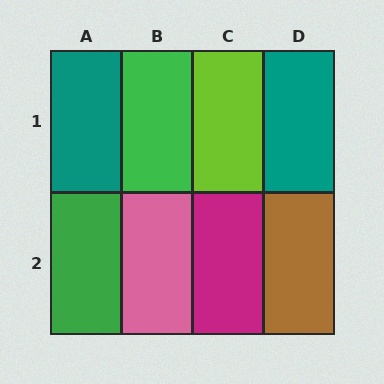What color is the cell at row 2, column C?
Magenta.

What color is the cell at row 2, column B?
Pink.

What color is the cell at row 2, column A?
Green.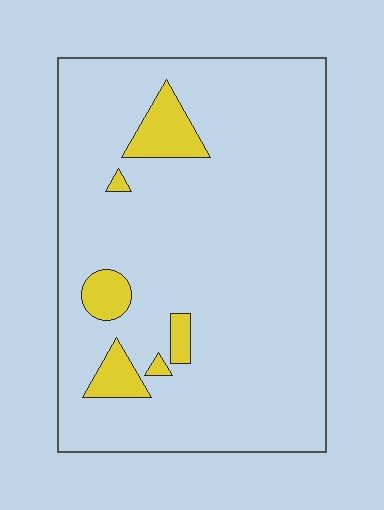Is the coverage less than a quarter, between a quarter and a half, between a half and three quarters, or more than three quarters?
Less than a quarter.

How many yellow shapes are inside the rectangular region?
6.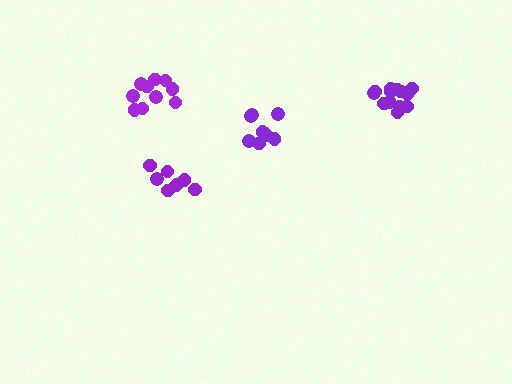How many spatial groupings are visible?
There are 4 spatial groupings.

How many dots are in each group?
Group 1: 10 dots, Group 2: 14 dots, Group 3: 10 dots, Group 4: 8 dots (42 total).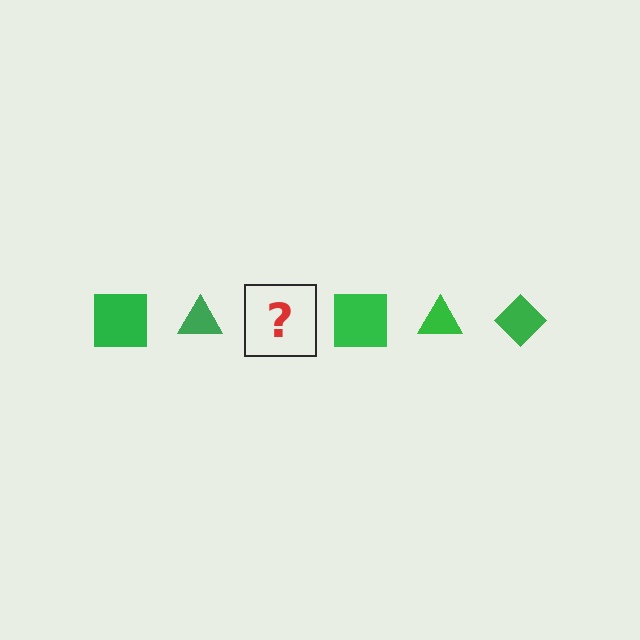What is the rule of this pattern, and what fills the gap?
The rule is that the pattern cycles through square, triangle, diamond shapes in green. The gap should be filled with a green diamond.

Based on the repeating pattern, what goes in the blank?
The blank should be a green diamond.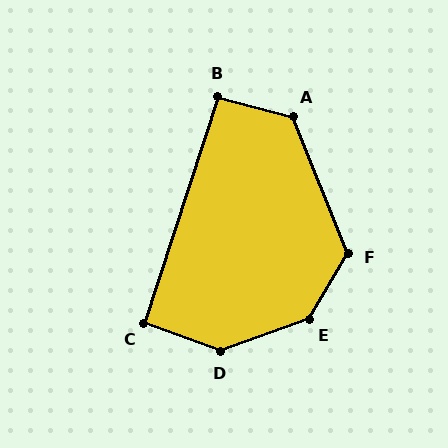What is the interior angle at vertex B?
Approximately 93 degrees (approximately right).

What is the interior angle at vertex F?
Approximately 127 degrees (obtuse).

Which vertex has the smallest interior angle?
C, at approximately 92 degrees.